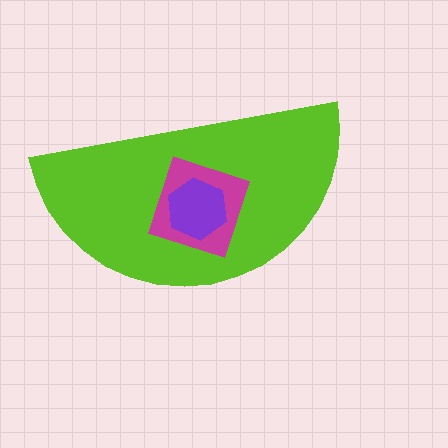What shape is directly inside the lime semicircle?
The magenta diamond.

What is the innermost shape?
The purple hexagon.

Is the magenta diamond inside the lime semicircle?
Yes.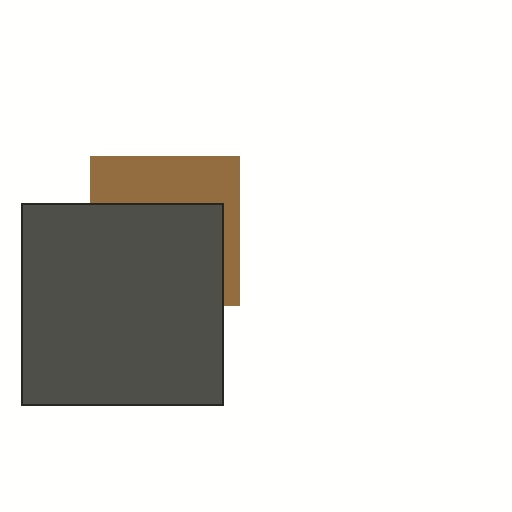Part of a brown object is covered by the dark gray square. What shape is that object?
It is a square.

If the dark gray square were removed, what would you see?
You would see the complete brown square.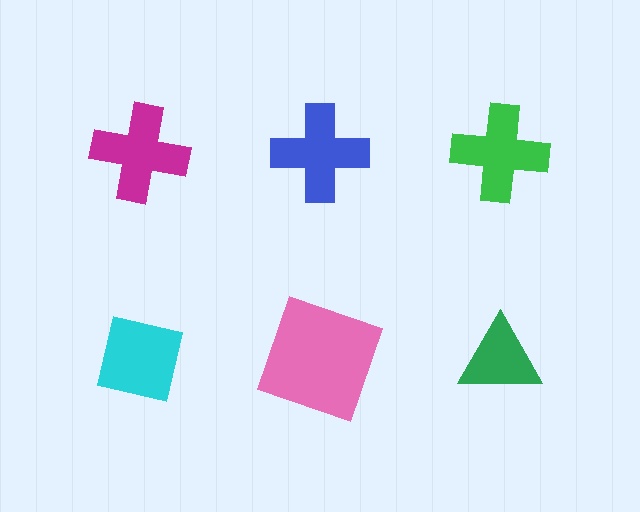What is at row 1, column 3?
A green cross.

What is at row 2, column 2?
A pink square.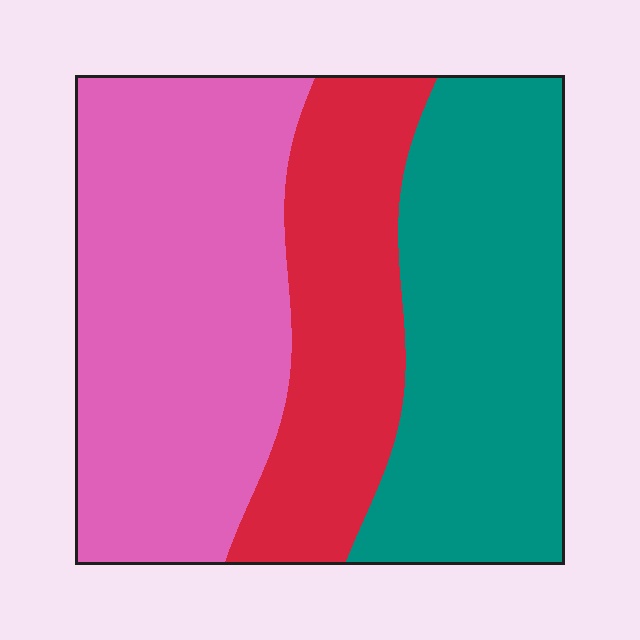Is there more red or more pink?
Pink.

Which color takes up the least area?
Red, at roughly 25%.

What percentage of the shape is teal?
Teal covers 34% of the shape.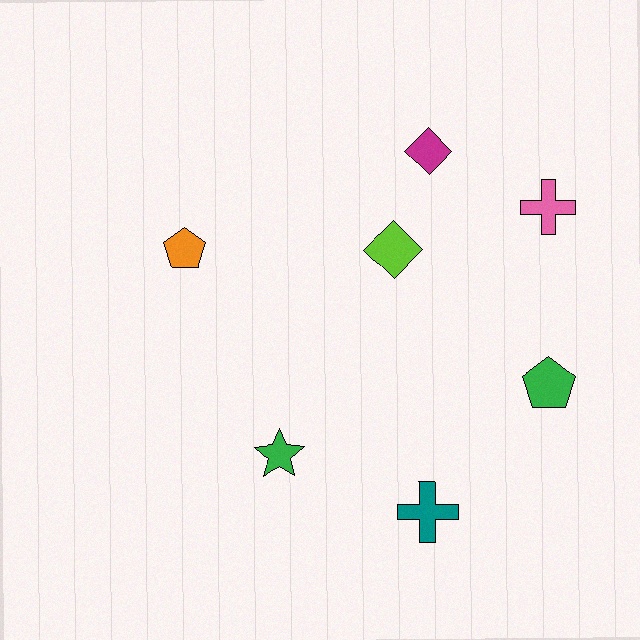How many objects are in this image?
There are 7 objects.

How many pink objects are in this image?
There is 1 pink object.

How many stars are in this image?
There is 1 star.